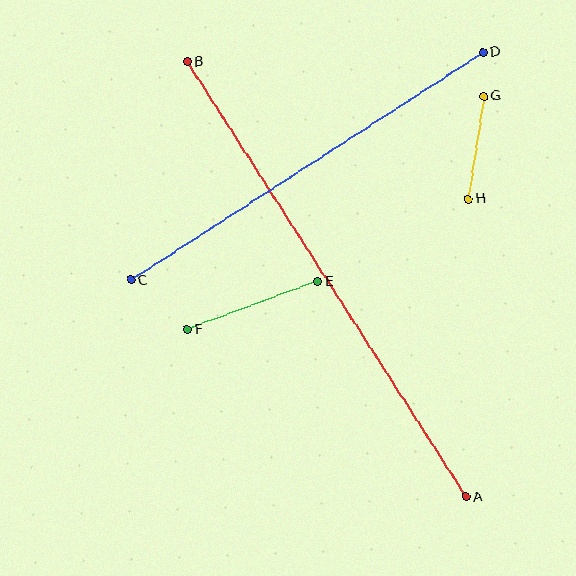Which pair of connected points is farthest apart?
Points A and B are farthest apart.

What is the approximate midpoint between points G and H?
The midpoint is at approximately (476, 148) pixels.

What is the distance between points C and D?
The distance is approximately 420 pixels.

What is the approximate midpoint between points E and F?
The midpoint is at approximately (253, 306) pixels.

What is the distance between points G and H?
The distance is approximately 103 pixels.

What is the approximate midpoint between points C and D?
The midpoint is at approximately (307, 166) pixels.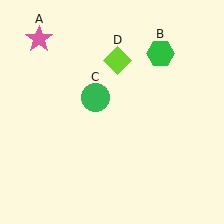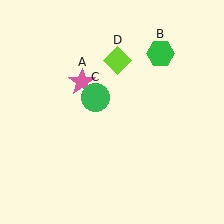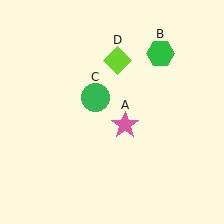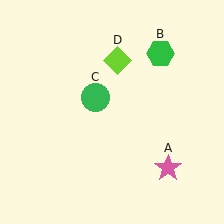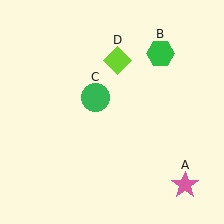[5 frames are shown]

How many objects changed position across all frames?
1 object changed position: pink star (object A).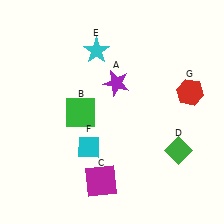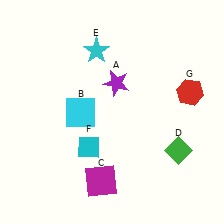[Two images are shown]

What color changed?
The square (B) changed from green in Image 1 to cyan in Image 2.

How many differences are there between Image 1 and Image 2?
There is 1 difference between the two images.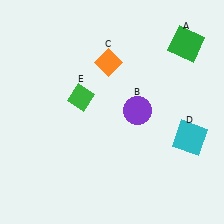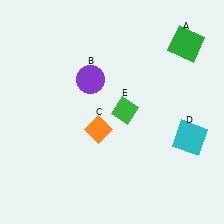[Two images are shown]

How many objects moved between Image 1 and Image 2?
3 objects moved between the two images.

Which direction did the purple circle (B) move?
The purple circle (B) moved left.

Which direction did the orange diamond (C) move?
The orange diamond (C) moved down.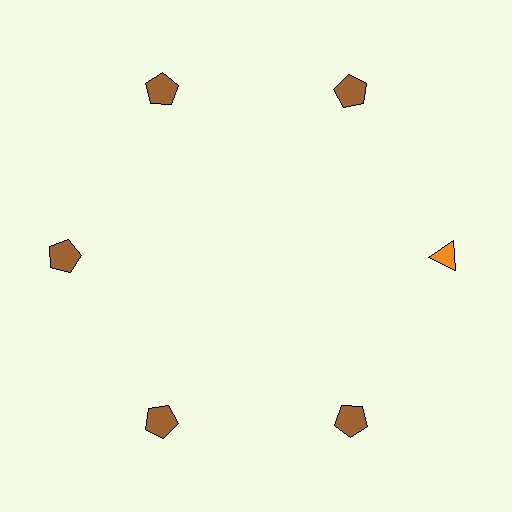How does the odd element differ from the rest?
It differs in both color (orange instead of brown) and shape (triangle instead of pentagon).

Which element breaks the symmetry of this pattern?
The orange triangle at roughly the 3 o'clock position breaks the symmetry. All other shapes are brown pentagons.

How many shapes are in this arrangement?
There are 6 shapes arranged in a ring pattern.